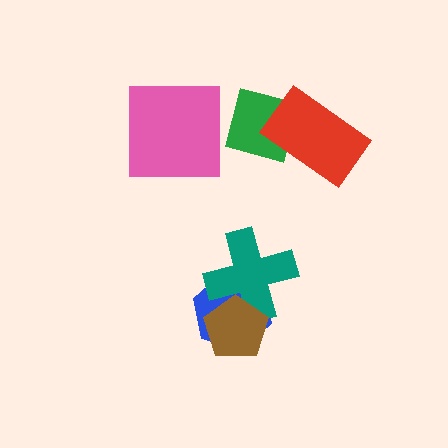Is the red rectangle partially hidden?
No, no other shape covers it.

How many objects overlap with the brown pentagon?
2 objects overlap with the brown pentagon.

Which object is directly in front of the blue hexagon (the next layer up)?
The teal cross is directly in front of the blue hexagon.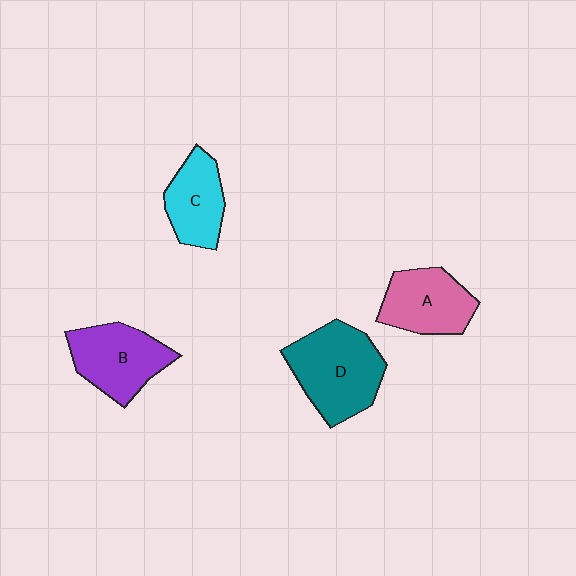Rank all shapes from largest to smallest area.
From largest to smallest: D (teal), B (purple), A (pink), C (cyan).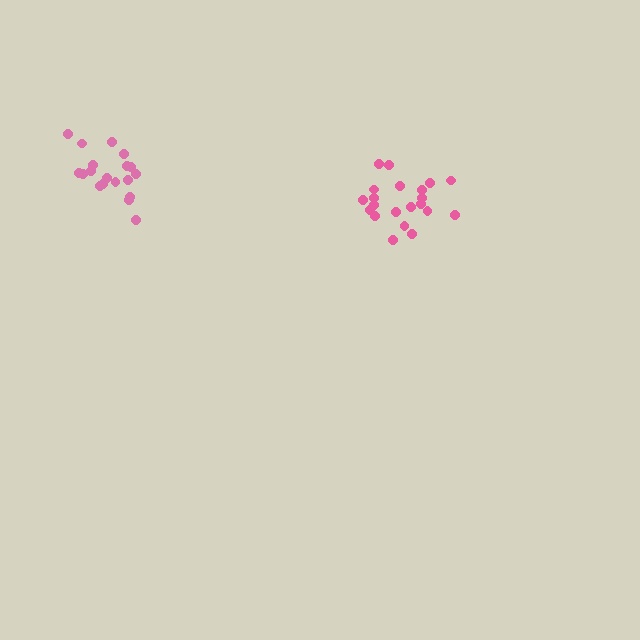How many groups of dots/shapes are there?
There are 2 groups.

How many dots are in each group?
Group 1: 21 dots, Group 2: 19 dots (40 total).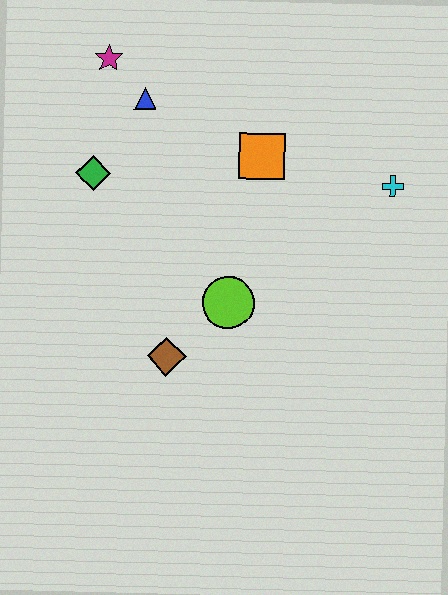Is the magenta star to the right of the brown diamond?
No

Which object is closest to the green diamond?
The blue triangle is closest to the green diamond.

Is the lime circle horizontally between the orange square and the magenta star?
Yes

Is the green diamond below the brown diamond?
No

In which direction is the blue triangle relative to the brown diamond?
The blue triangle is above the brown diamond.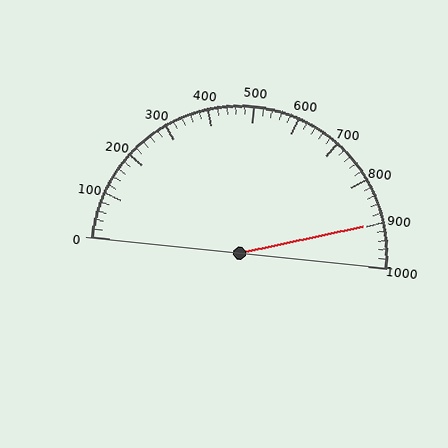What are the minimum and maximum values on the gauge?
The gauge ranges from 0 to 1000.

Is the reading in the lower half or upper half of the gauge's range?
The reading is in the upper half of the range (0 to 1000).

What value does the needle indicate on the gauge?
The needle indicates approximately 900.